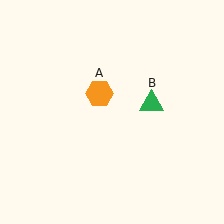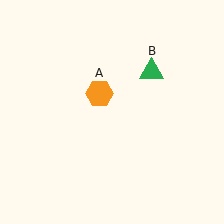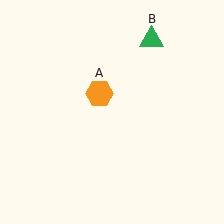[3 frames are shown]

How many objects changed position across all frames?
1 object changed position: green triangle (object B).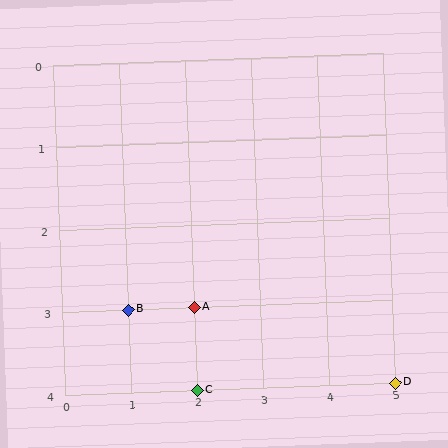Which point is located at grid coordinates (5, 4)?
Point D is at (5, 4).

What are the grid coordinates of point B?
Point B is at grid coordinates (1, 3).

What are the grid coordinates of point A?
Point A is at grid coordinates (2, 3).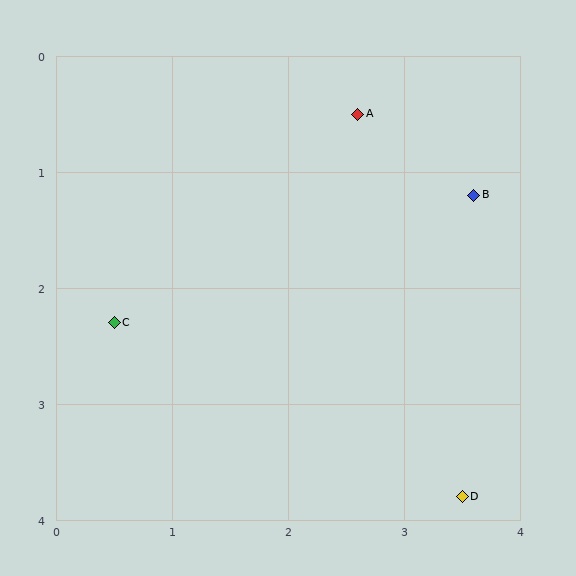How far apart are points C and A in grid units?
Points C and A are about 2.8 grid units apart.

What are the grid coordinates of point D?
Point D is at approximately (3.5, 3.8).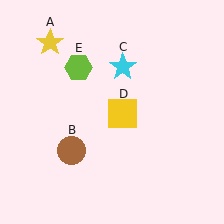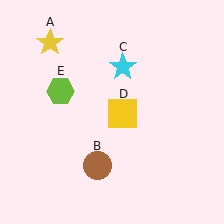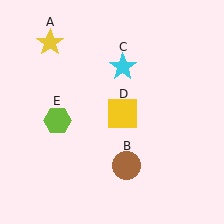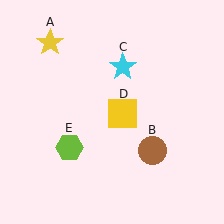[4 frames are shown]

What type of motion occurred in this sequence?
The brown circle (object B), lime hexagon (object E) rotated counterclockwise around the center of the scene.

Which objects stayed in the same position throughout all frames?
Yellow star (object A) and cyan star (object C) and yellow square (object D) remained stationary.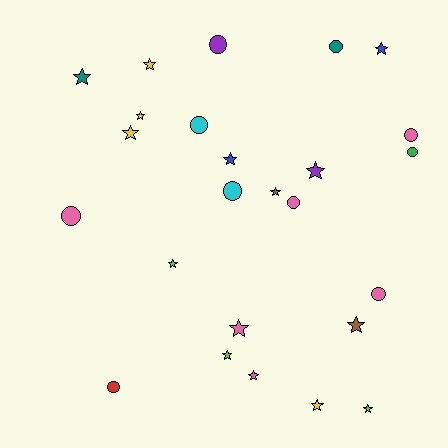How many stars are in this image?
There are 15 stars.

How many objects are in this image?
There are 25 objects.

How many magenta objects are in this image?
There are no magenta objects.